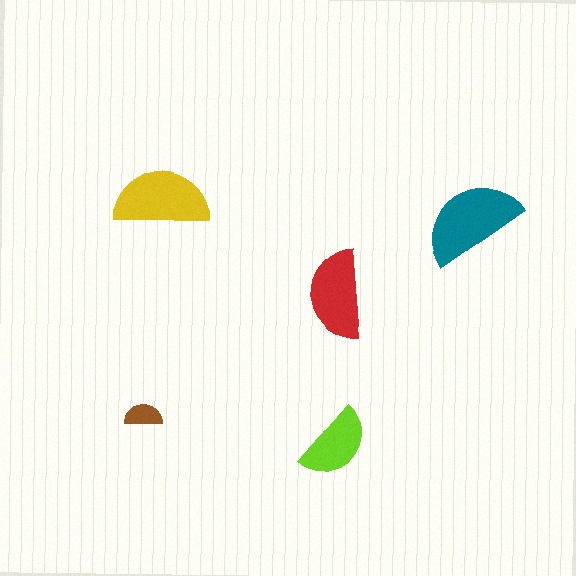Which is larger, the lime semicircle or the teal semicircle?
The teal one.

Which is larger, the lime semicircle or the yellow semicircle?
The yellow one.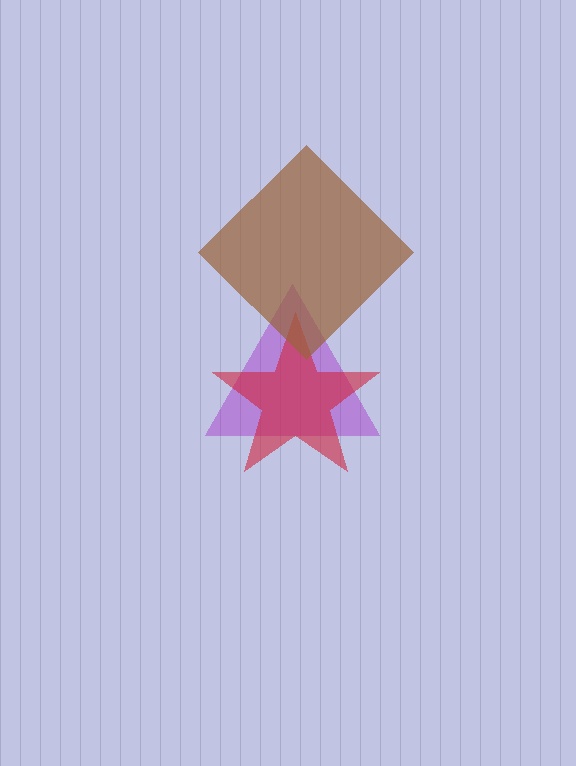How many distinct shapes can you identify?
There are 3 distinct shapes: a purple triangle, a red star, a brown diamond.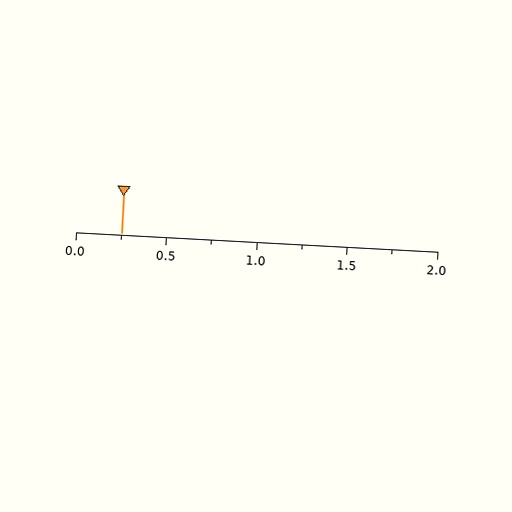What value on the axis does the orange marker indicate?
The marker indicates approximately 0.25.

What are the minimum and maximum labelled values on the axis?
The axis runs from 0.0 to 2.0.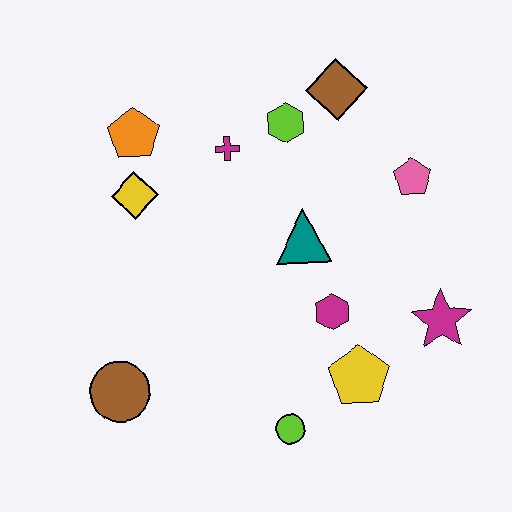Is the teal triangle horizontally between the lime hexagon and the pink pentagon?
Yes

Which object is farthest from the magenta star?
The orange pentagon is farthest from the magenta star.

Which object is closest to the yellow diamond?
The orange pentagon is closest to the yellow diamond.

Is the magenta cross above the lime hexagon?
No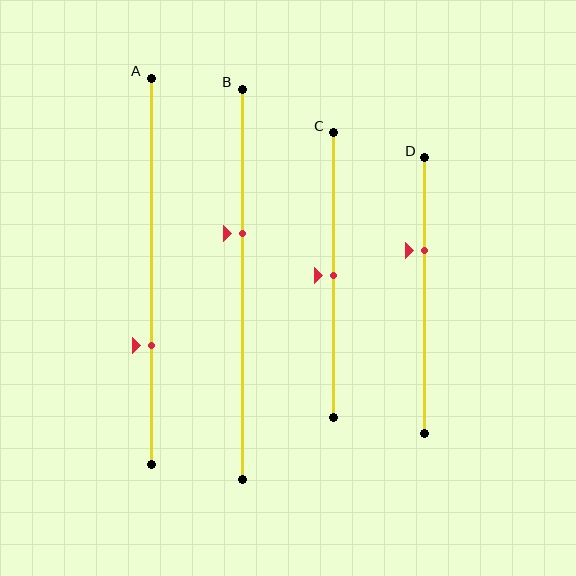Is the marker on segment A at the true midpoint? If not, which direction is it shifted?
No, the marker on segment A is shifted downward by about 19% of the segment length.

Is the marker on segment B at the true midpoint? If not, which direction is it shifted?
No, the marker on segment B is shifted upward by about 13% of the segment length.